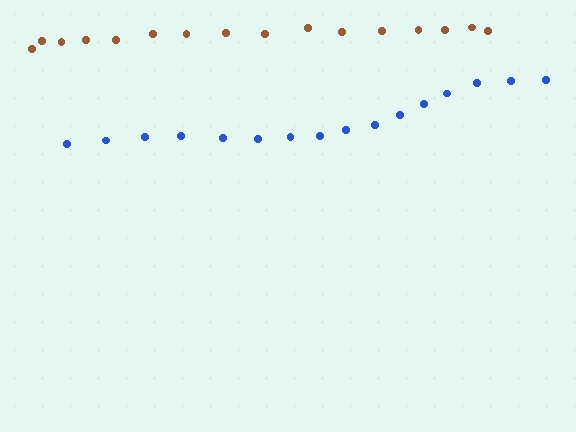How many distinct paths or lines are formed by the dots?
There are 2 distinct paths.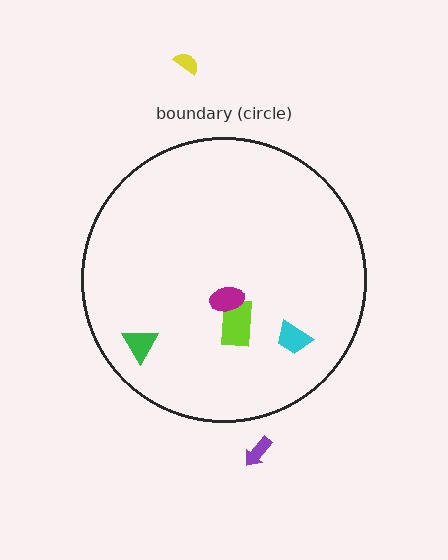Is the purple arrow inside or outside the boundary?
Outside.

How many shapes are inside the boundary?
4 inside, 2 outside.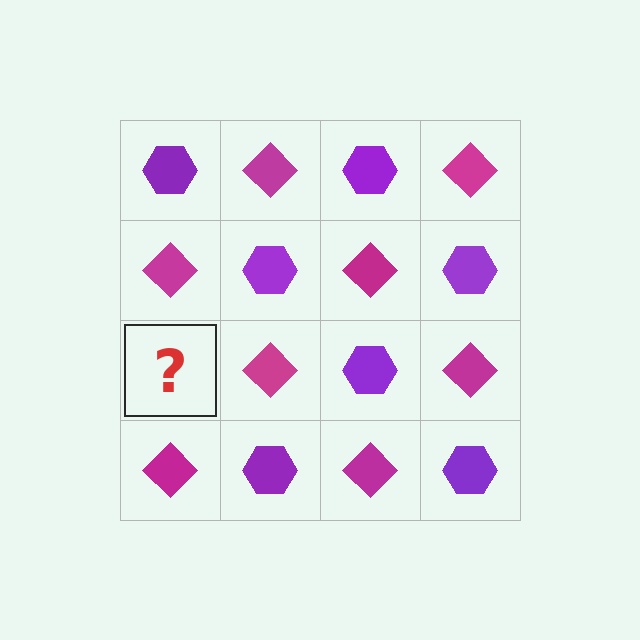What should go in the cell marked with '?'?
The missing cell should contain a purple hexagon.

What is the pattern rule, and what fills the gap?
The rule is that it alternates purple hexagon and magenta diamond in a checkerboard pattern. The gap should be filled with a purple hexagon.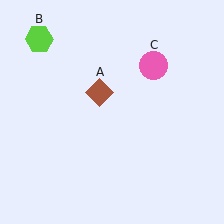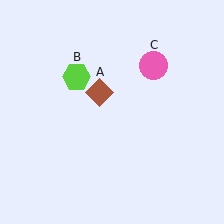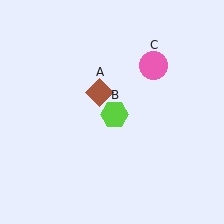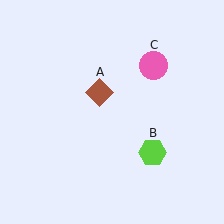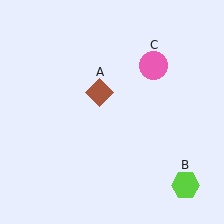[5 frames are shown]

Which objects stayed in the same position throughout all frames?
Brown diamond (object A) and pink circle (object C) remained stationary.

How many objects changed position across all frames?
1 object changed position: lime hexagon (object B).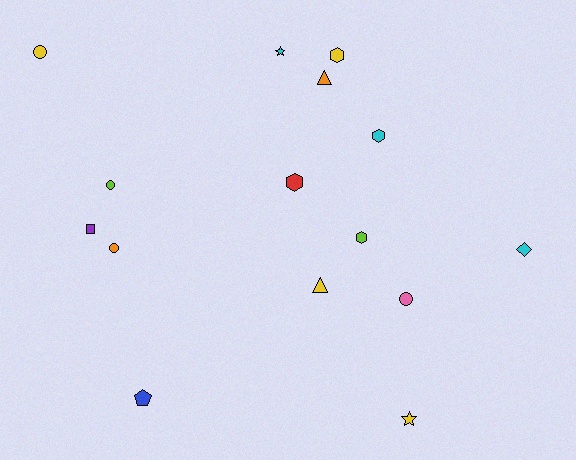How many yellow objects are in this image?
There are 4 yellow objects.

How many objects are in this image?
There are 15 objects.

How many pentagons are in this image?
There is 1 pentagon.